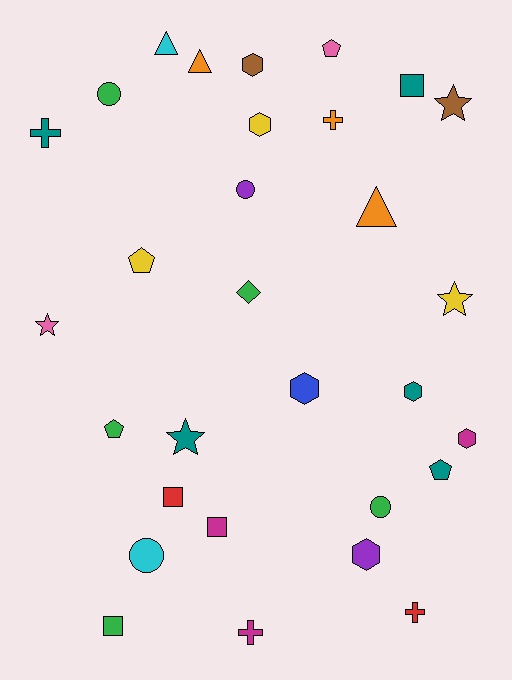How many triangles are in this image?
There are 3 triangles.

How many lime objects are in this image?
There are no lime objects.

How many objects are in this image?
There are 30 objects.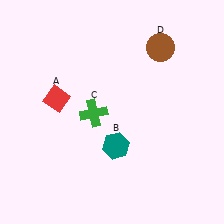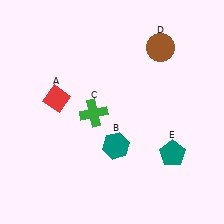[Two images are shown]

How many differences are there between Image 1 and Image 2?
There is 1 difference between the two images.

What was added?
A teal pentagon (E) was added in Image 2.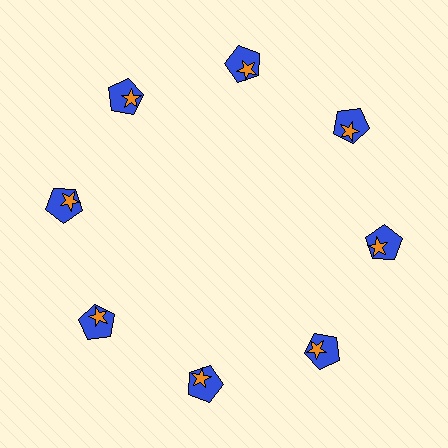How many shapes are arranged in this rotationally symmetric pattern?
There are 16 shapes, arranged in 8 groups of 2.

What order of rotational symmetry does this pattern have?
This pattern has 8-fold rotational symmetry.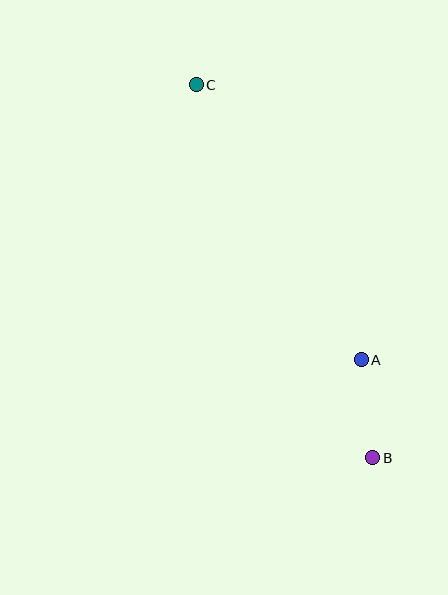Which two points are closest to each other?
Points A and B are closest to each other.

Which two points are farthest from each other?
Points B and C are farthest from each other.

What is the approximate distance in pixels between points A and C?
The distance between A and C is approximately 320 pixels.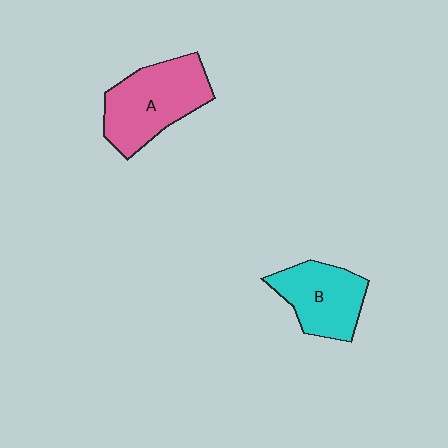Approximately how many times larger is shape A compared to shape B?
Approximately 1.3 times.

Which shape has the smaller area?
Shape B (cyan).